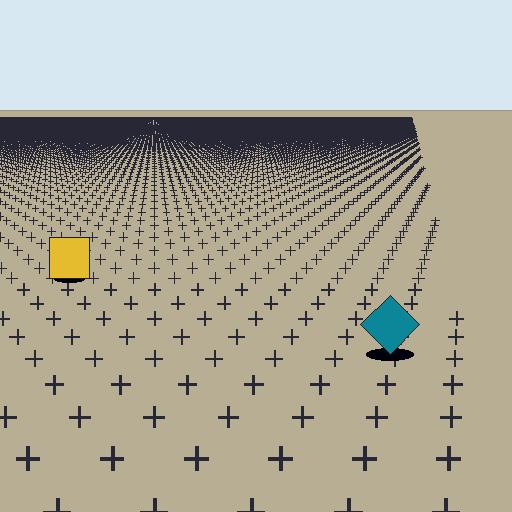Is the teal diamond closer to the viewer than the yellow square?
Yes. The teal diamond is closer — you can tell from the texture gradient: the ground texture is coarser near it.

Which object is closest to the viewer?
The teal diamond is closest. The texture marks near it are larger and more spread out.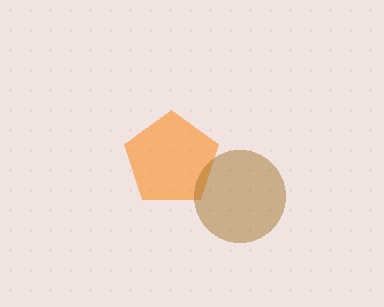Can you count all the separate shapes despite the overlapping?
Yes, there are 2 separate shapes.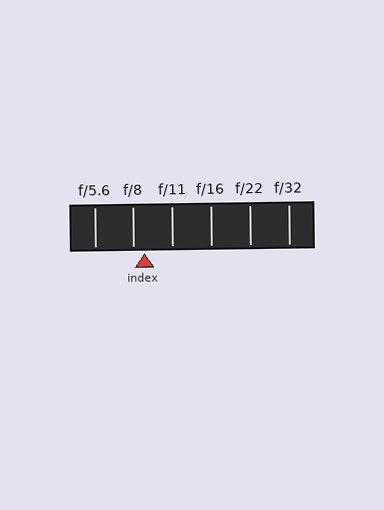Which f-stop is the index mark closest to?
The index mark is closest to f/8.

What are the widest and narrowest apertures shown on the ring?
The widest aperture shown is f/5.6 and the narrowest is f/32.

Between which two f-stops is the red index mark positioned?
The index mark is between f/8 and f/11.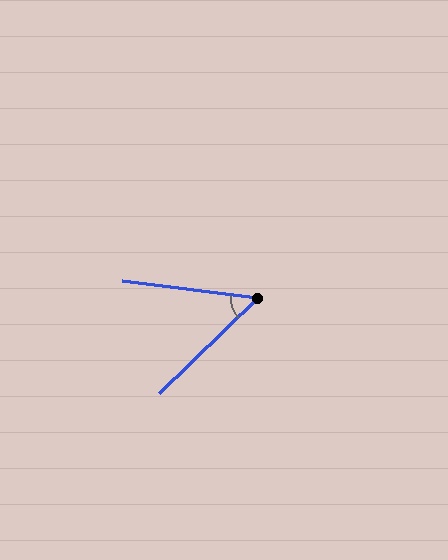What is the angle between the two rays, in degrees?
Approximately 51 degrees.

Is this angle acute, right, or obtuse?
It is acute.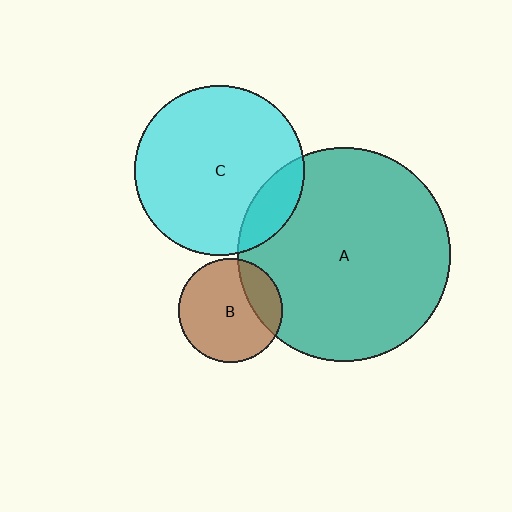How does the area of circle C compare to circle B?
Approximately 2.6 times.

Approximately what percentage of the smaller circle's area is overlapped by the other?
Approximately 25%.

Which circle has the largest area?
Circle A (teal).